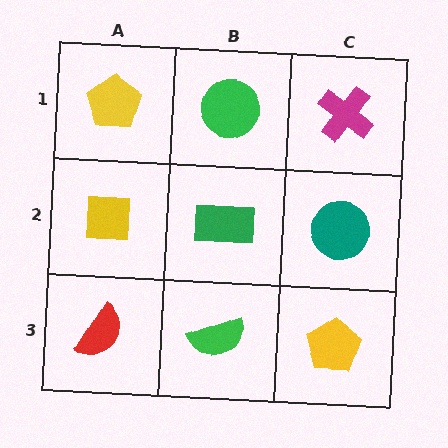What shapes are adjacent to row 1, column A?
A yellow square (row 2, column A), a green circle (row 1, column B).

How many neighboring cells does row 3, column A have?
2.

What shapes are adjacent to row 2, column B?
A green circle (row 1, column B), a green semicircle (row 3, column B), a yellow square (row 2, column A), a teal circle (row 2, column C).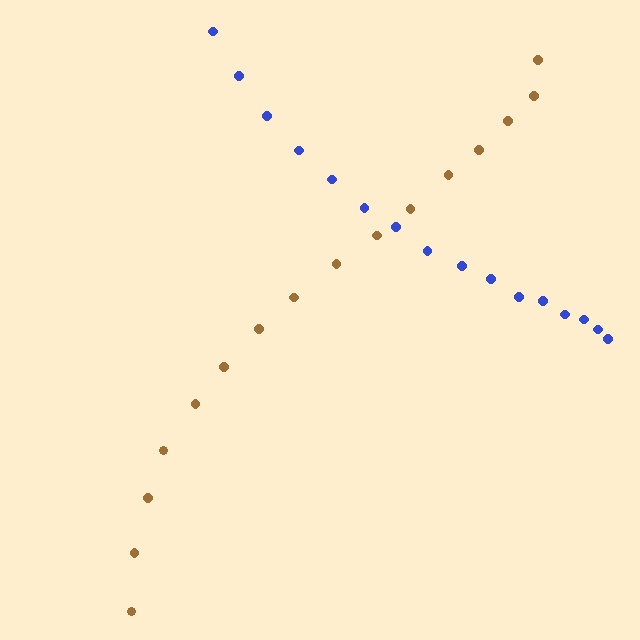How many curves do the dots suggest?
There are 2 distinct paths.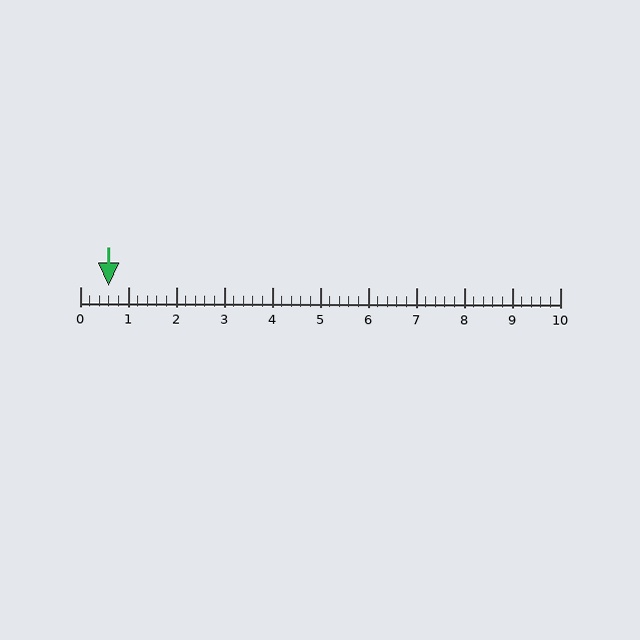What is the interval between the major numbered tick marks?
The major tick marks are spaced 1 units apart.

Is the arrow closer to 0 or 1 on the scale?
The arrow is closer to 1.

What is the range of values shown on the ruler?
The ruler shows values from 0 to 10.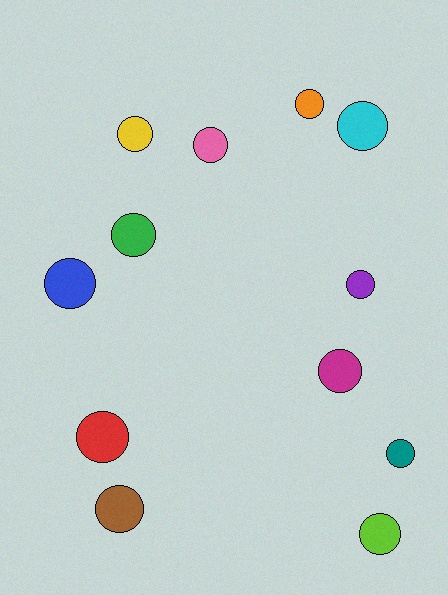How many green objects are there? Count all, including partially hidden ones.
There is 1 green object.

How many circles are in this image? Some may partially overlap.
There are 12 circles.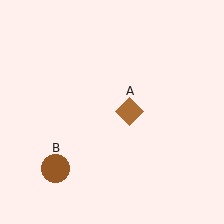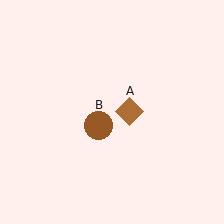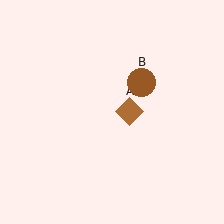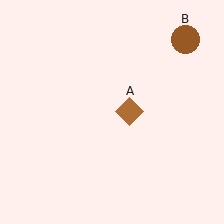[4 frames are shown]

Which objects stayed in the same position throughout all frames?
Brown diamond (object A) remained stationary.